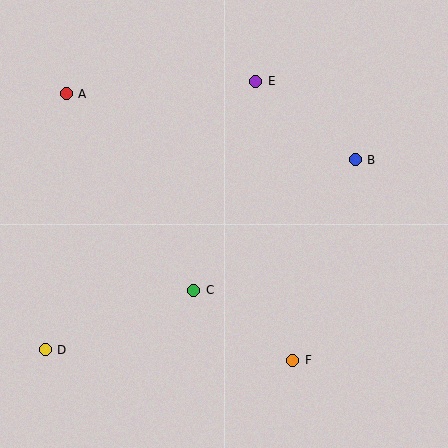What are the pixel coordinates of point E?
Point E is at (256, 81).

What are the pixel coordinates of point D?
Point D is at (45, 350).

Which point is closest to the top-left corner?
Point A is closest to the top-left corner.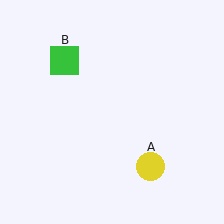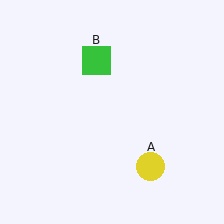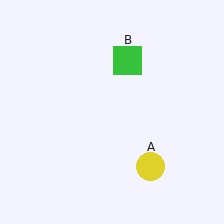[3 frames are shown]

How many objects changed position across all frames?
1 object changed position: green square (object B).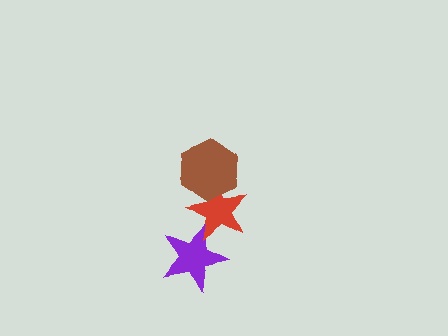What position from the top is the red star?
The red star is 2nd from the top.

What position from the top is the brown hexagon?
The brown hexagon is 1st from the top.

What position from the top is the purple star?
The purple star is 3rd from the top.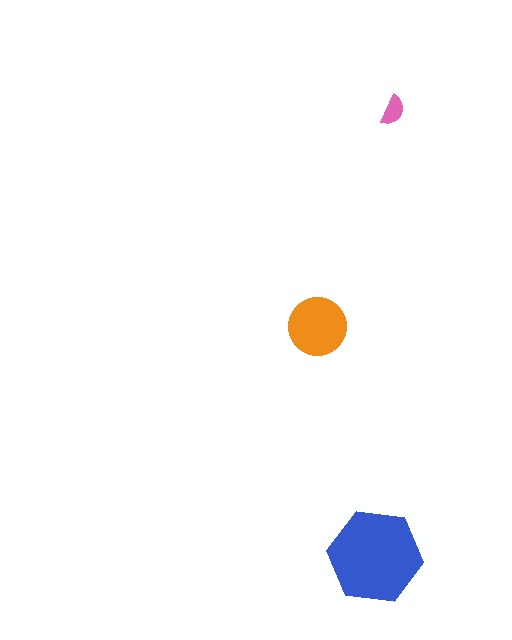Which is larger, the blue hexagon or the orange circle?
The blue hexagon.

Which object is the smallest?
The pink semicircle.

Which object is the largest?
The blue hexagon.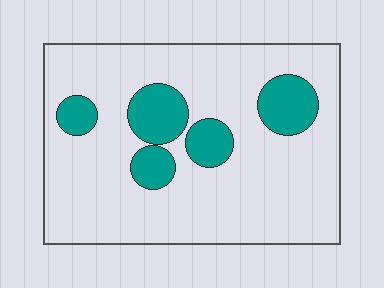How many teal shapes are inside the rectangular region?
5.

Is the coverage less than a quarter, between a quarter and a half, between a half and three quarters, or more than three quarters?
Less than a quarter.